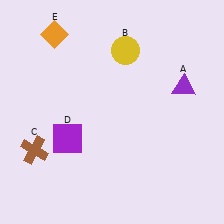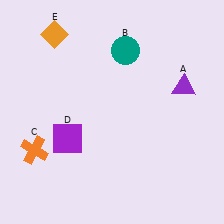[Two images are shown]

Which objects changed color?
B changed from yellow to teal. C changed from brown to orange.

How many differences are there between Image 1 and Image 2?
There are 2 differences between the two images.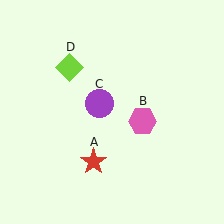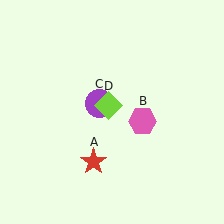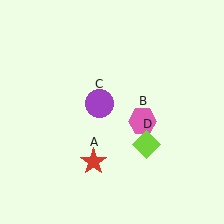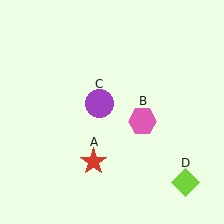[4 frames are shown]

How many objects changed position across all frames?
1 object changed position: lime diamond (object D).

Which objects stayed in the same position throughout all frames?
Red star (object A) and pink hexagon (object B) and purple circle (object C) remained stationary.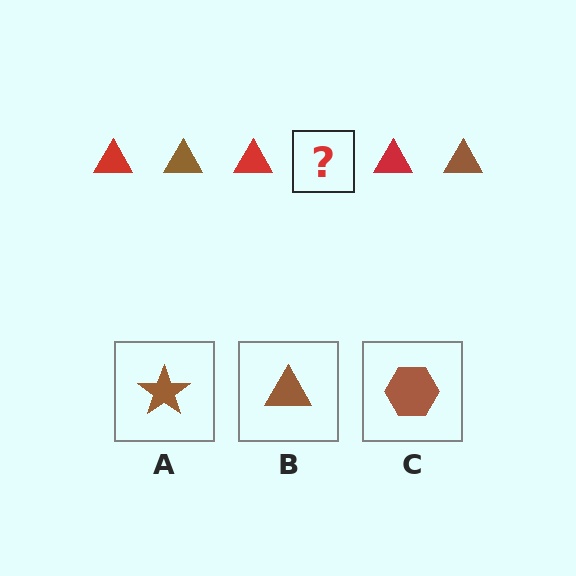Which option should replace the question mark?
Option B.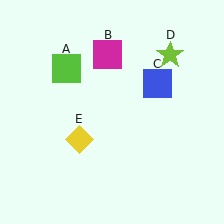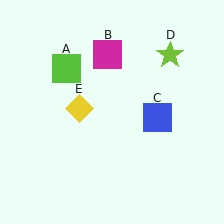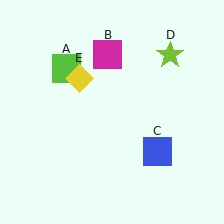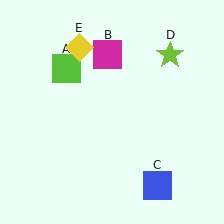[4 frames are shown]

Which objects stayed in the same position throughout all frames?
Lime square (object A) and magenta square (object B) and lime star (object D) remained stationary.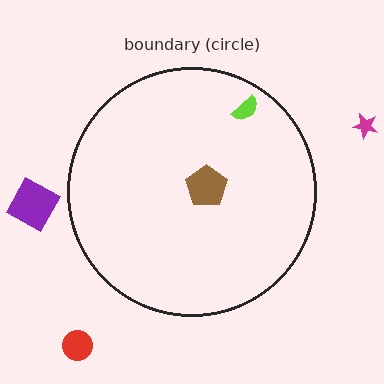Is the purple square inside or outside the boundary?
Outside.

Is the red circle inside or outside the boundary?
Outside.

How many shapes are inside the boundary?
2 inside, 3 outside.